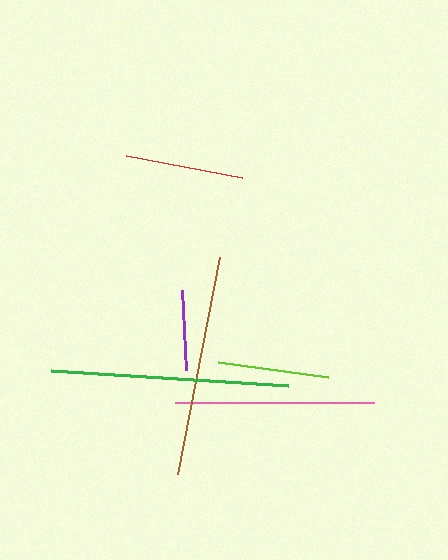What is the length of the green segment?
The green segment is approximately 237 pixels long.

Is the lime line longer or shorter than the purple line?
The lime line is longer than the purple line.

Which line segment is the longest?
The green line is the longest at approximately 237 pixels.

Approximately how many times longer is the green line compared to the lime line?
The green line is approximately 2.1 times the length of the lime line.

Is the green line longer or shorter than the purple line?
The green line is longer than the purple line.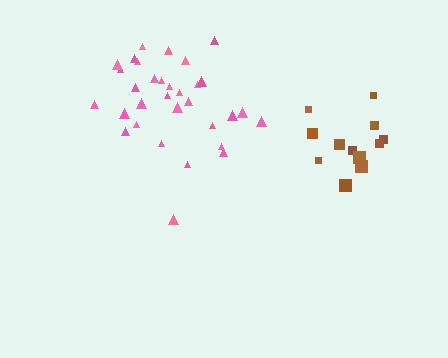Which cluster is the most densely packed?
Pink.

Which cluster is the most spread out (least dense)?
Brown.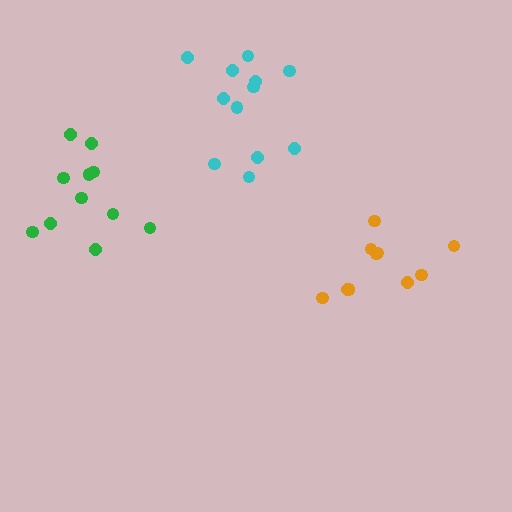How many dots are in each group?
Group 1: 10 dots, Group 2: 11 dots, Group 3: 12 dots (33 total).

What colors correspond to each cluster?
The clusters are colored: orange, green, cyan.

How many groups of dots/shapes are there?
There are 3 groups.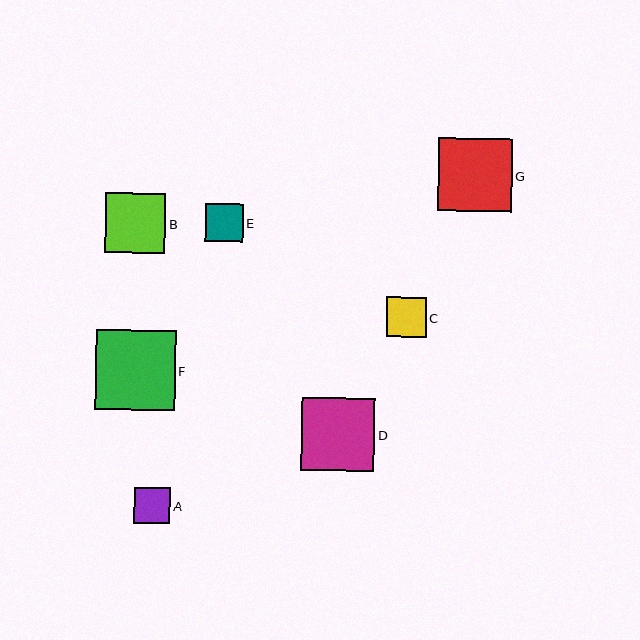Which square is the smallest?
Square A is the smallest with a size of approximately 36 pixels.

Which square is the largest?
Square F is the largest with a size of approximately 80 pixels.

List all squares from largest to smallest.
From largest to smallest: F, G, D, B, C, E, A.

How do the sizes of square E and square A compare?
Square E and square A are approximately the same size.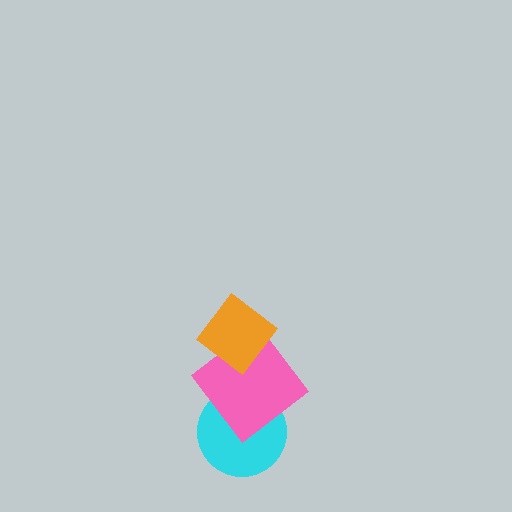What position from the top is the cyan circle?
The cyan circle is 3rd from the top.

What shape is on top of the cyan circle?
The pink diamond is on top of the cyan circle.